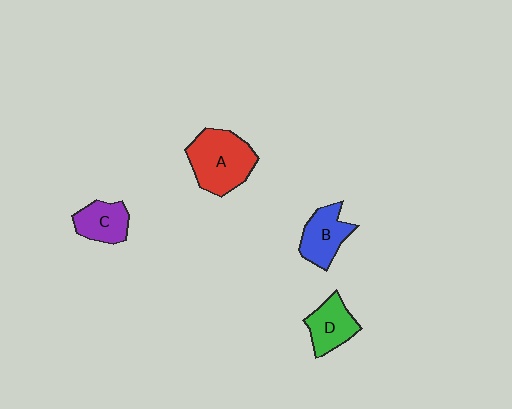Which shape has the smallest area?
Shape C (purple).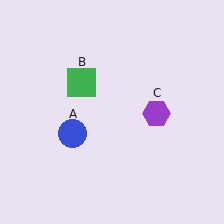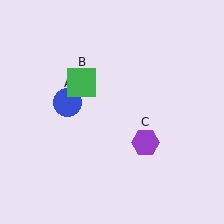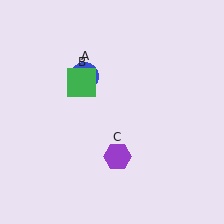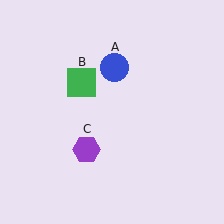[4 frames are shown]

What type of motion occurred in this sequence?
The blue circle (object A), purple hexagon (object C) rotated clockwise around the center of the scene.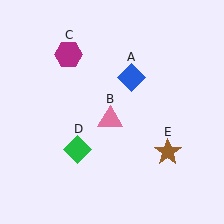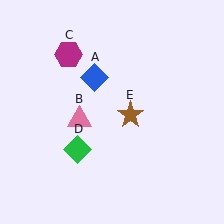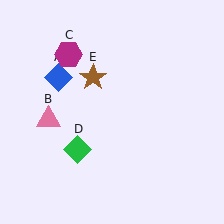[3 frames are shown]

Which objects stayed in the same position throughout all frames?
Magenta hexagon (object C) and green diamond (object D) remained stationary.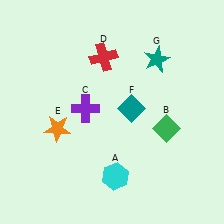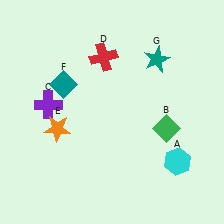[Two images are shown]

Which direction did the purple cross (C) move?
The purple cross (C) moved left.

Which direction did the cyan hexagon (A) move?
The cyan hexagon (A) moved right.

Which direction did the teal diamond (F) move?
The teal diamond (F) moved left.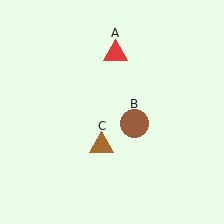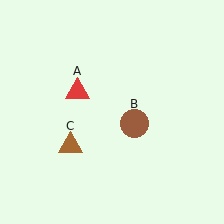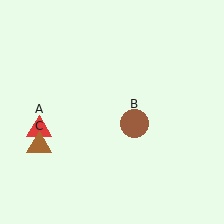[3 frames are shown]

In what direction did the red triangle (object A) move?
The red triangle (object A) moved down and to the left.